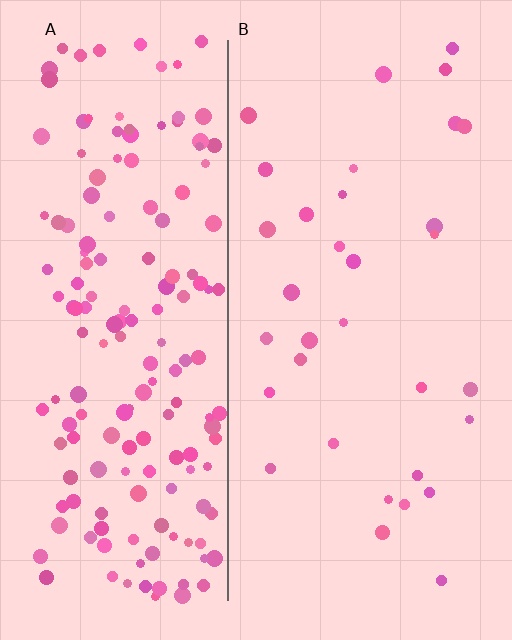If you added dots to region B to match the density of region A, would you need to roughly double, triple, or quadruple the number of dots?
Approximately quadruple.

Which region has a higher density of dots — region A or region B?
A (the left).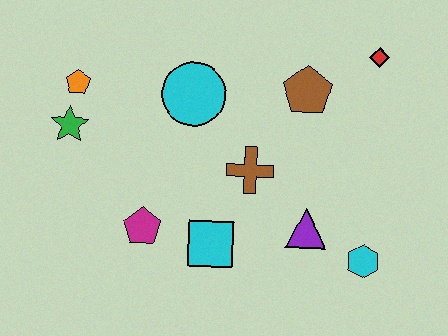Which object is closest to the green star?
The orange pentagon is closest to the green star.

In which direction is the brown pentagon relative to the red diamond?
The brown pentagon is to the left of the red diamond.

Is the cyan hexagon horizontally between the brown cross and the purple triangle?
No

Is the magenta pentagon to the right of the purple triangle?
No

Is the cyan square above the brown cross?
No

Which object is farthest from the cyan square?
The red diamond is farthest from the cyan square.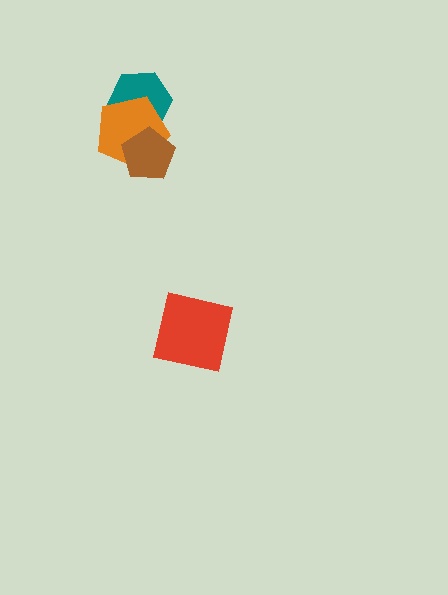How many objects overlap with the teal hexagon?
2 objects overlap with the teal hexagon.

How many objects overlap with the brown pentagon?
2 objects overlap with the brown pentagon.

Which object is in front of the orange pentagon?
The brown pentagon is in front of the orange pentagon.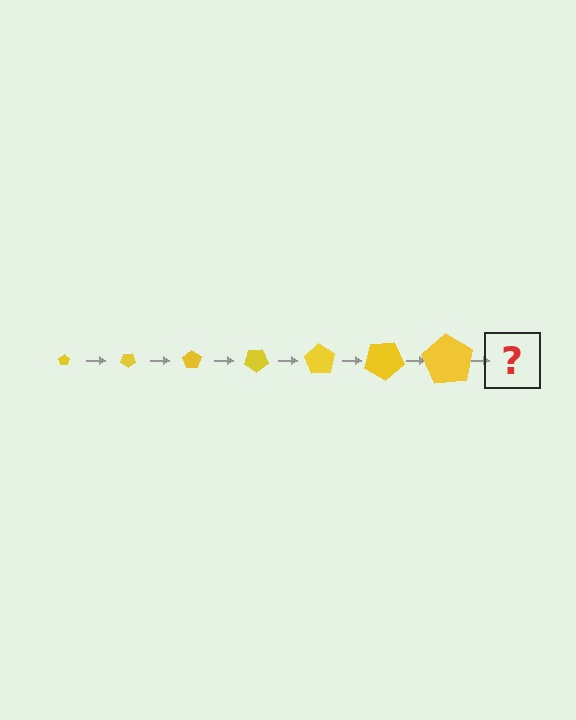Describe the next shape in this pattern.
It should be a pentagon, larger than the previous one and rotated 245 degrees from the start.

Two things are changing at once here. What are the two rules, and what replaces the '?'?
The two rules are that the pentagon grows larger each step and it rotates 35 degrees each step. The '?' should be a pentagon, larger than the previous one and rotated 245 degrees from the start.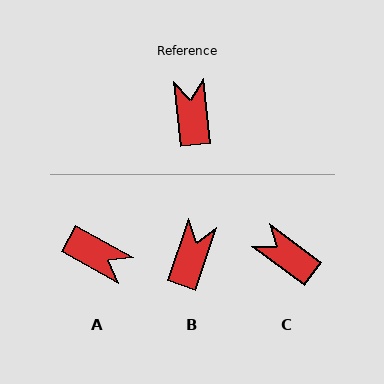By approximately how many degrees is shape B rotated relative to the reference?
Approximately 25 degrees clockwise.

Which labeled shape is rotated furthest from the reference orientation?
A, about 125 degrees away.